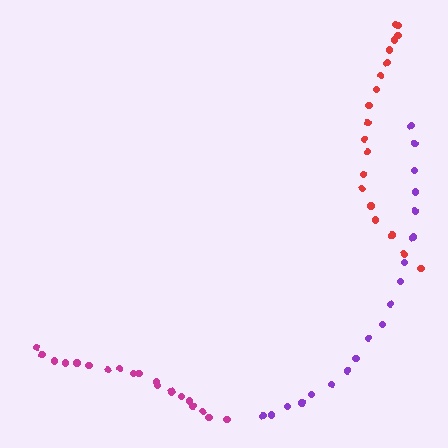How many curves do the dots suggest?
There are 3 distinct paths.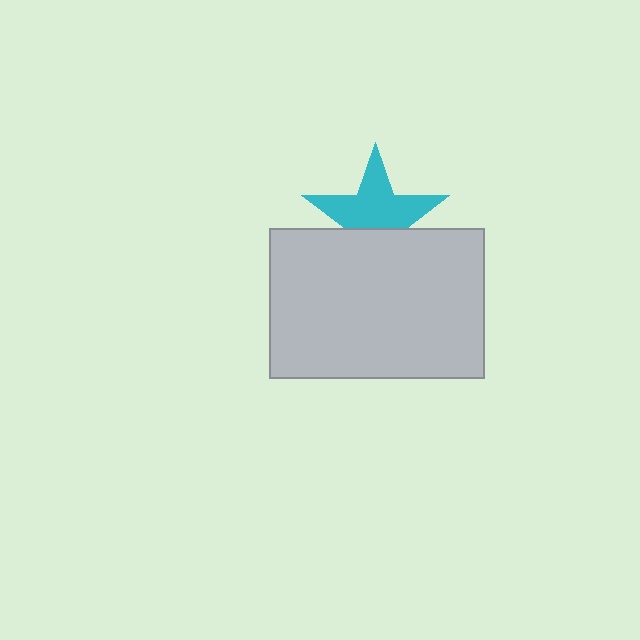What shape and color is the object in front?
The object in front is a light gray rectangle.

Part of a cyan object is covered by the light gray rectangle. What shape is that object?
It is a star.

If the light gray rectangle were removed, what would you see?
You would see the complete cyan star.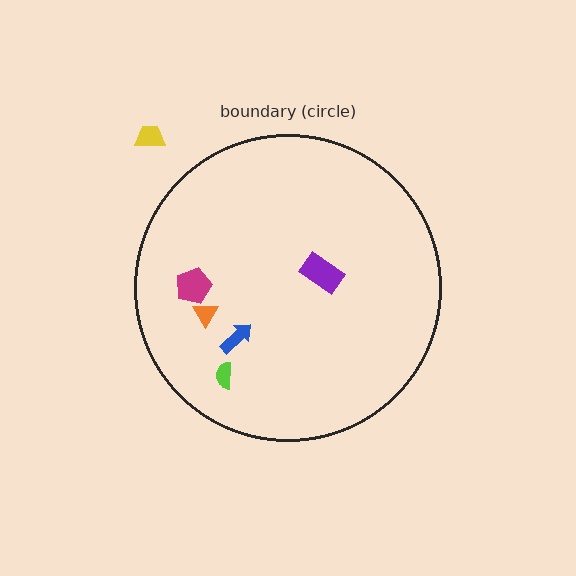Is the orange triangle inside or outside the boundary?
Inside.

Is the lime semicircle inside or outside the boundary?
Inside.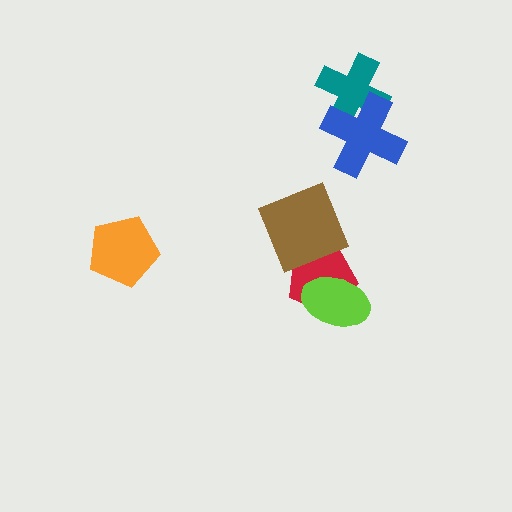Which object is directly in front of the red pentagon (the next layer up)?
The brown diamond is directly in front of the red pentagon.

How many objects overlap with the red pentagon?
2 objects overlap with the red pentagon.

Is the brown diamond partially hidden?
No, no other shape covers it.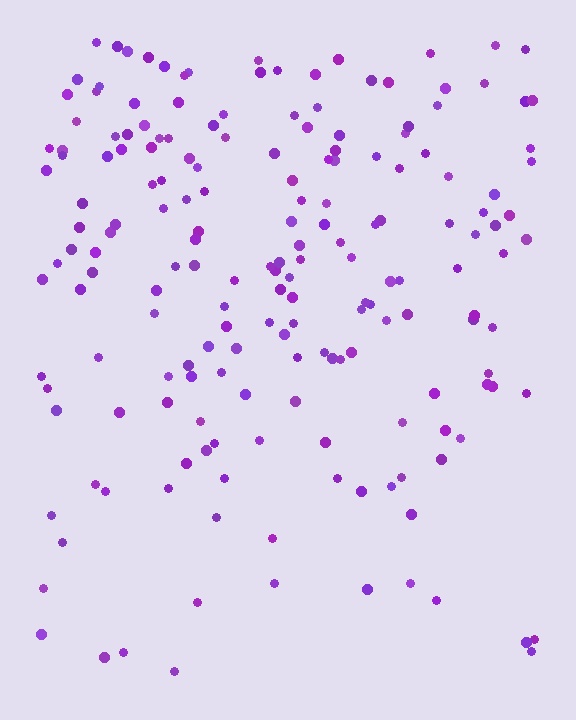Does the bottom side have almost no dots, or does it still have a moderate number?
Still a moderate number, just noticeably fewer than the top.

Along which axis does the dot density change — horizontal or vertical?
Vertical.